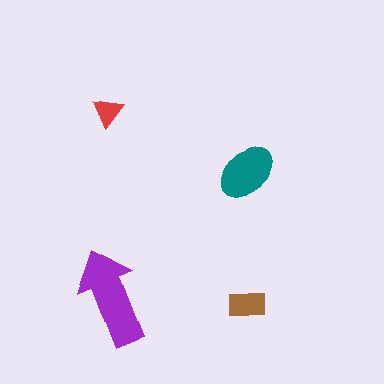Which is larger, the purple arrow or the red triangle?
The purple arrow.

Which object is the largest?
The purple arrow.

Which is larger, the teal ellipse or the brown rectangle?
The teal ellipse.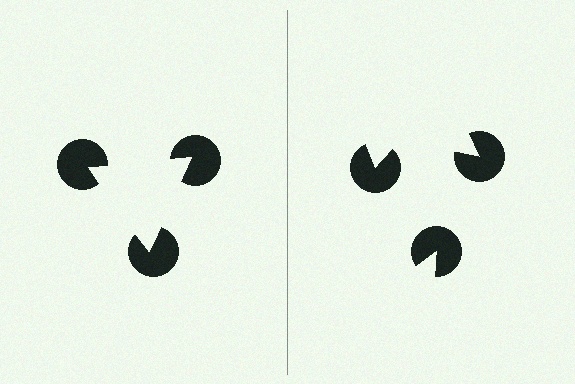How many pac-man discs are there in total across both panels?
6 — 3 on each side.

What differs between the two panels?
The pac-man discs are positioned identically on both sides; only the wedge orientations differ. On the left they align to a triangle; on the right they are misaligned.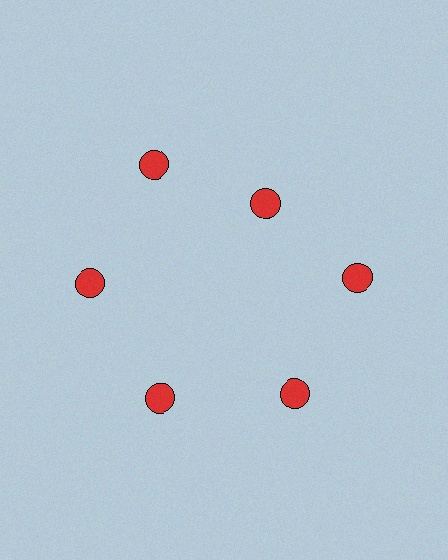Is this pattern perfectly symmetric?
No. The 6 red circles are arranged in a ring, but one element near the 1 o'clock position is pulled inward toward the center, breaking the 6-fold rotational symmetry.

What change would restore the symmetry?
The symmetry would be restored by moving it outward, back onto the ring so that all 6 circles sit at equal angles and equal distance from the center.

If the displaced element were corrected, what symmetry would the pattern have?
It would have 6-fold rotational symmetry — the pattern would map onto itself every 60 degrees.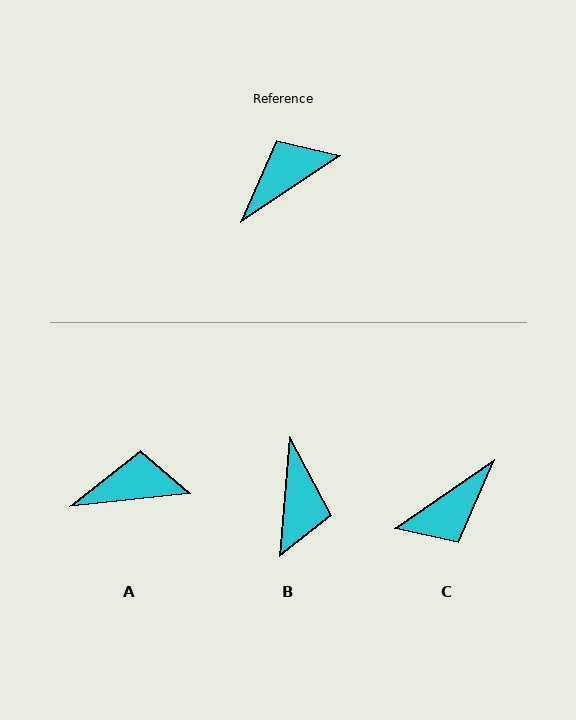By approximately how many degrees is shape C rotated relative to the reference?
Approximately 179 degrees clockwise.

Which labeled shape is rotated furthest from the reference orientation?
C, about 179 degrees away.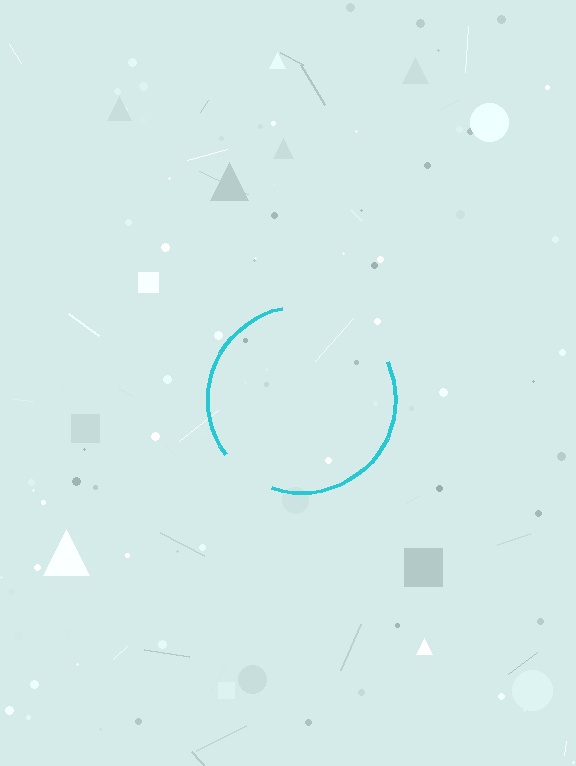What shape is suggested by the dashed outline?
The dashed outline suggests a circle.